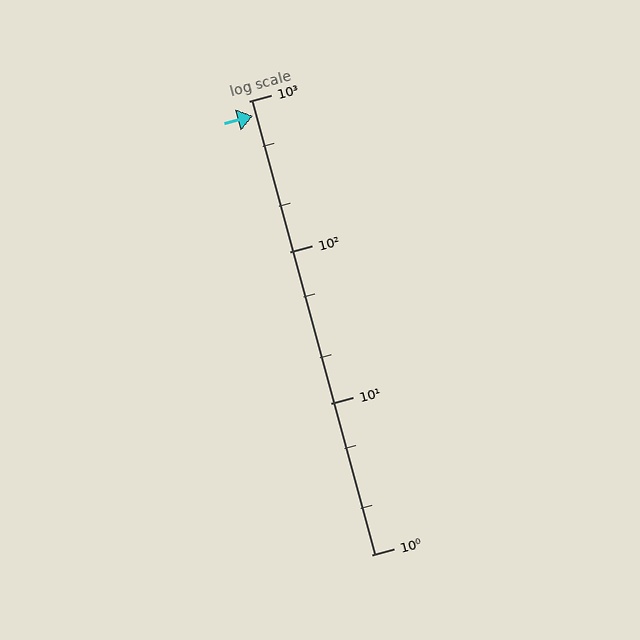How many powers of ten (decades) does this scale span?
The scale spans 3 decades, from 1 to 1000.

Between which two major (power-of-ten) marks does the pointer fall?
The pointer is between 100 and 1000.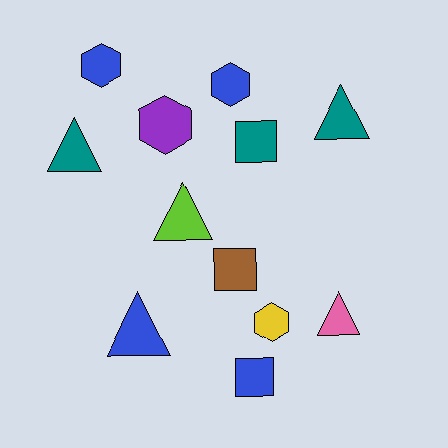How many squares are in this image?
There are 3 squares.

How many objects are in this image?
There are 12 objects.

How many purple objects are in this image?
There is 1 purple object.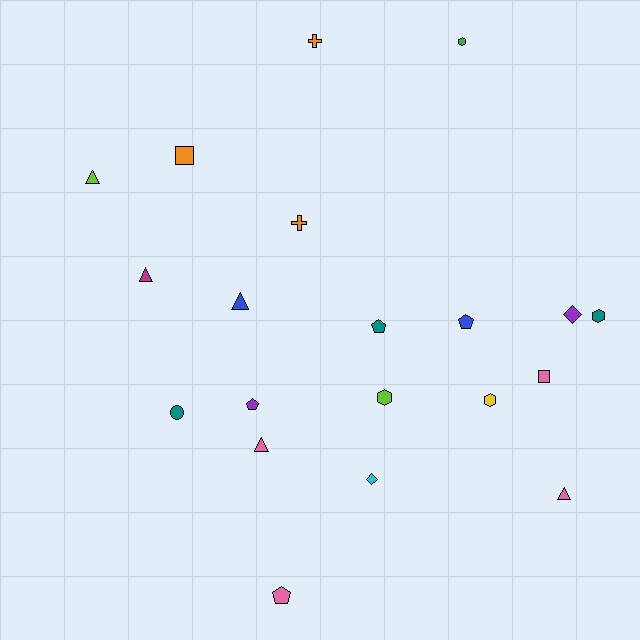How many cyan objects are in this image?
There is 1 cyan object.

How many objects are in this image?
There are 20 objects.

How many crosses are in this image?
There are 2 crosses.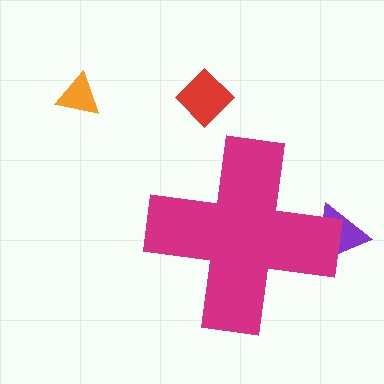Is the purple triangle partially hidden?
Yes, the purple triangle is partially hidden behind the magenta cross.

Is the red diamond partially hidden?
No, the red diamond is fully visible.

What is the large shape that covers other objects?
A magenta cross.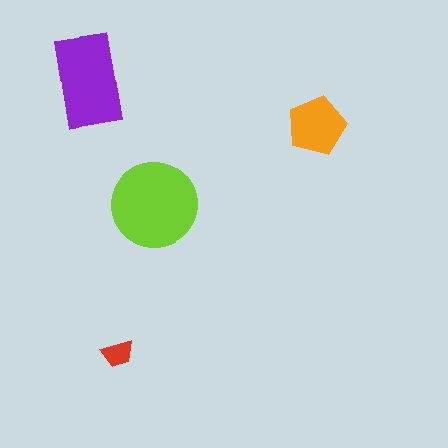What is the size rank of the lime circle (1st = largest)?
1st.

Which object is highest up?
The purple rectangle is topmost.